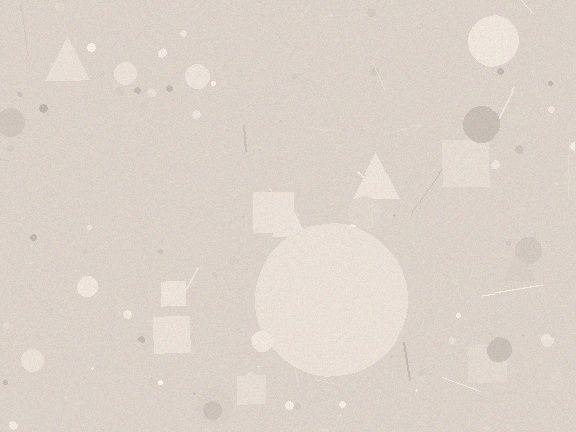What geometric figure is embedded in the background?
A circle is embedded in the background.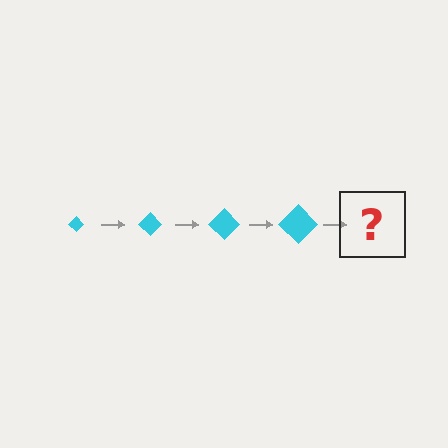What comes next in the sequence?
The next element should be a cyan diamond, larger than the previous one.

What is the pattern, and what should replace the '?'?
The pattern is that the diamond gets progressively larger each step. The '?' should be a cyan diamond, larger than the previous one.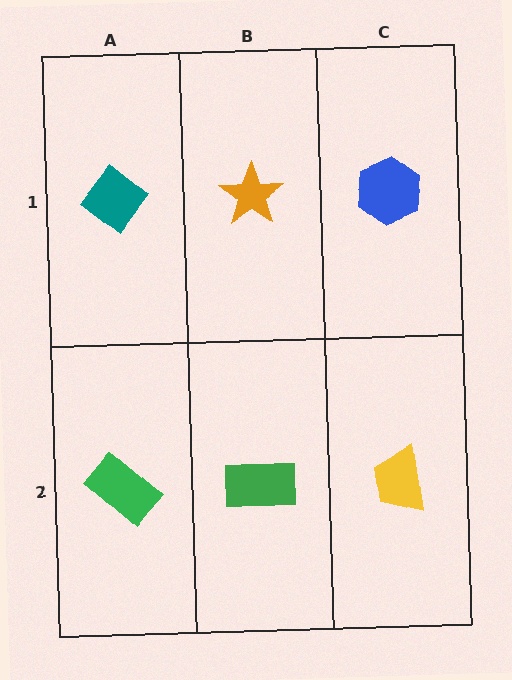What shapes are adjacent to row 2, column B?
An orange star (row 1, column B), a green rectangle (row 2, column A), a yellow trapezoid (row 2, column C).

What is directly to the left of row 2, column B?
A green rectangle.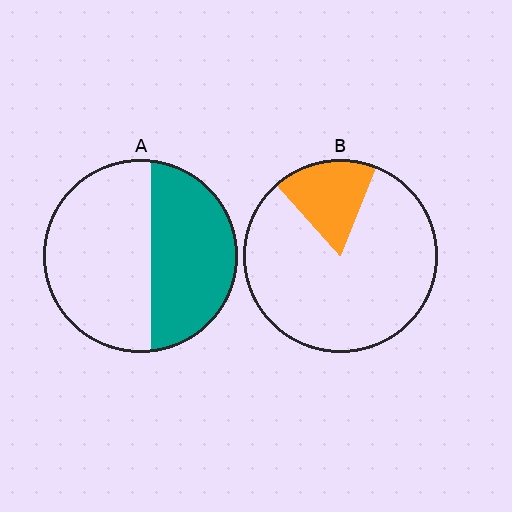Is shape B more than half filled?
No.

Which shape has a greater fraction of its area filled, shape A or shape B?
Shape A.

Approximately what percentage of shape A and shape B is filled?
A is approximately 45% and B is approximately 20%.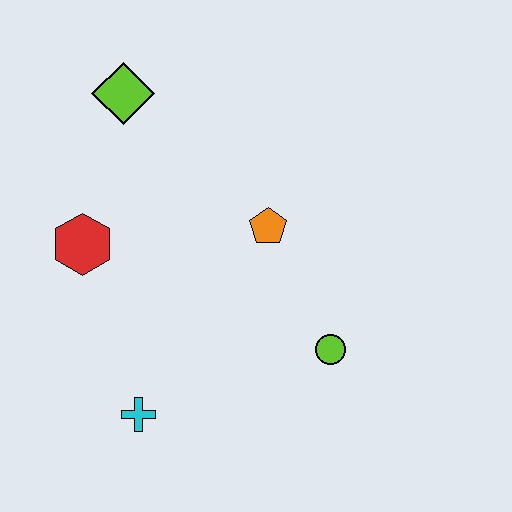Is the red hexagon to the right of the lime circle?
No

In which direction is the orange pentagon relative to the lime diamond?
The orange pentagon is to the right of the lime diamond.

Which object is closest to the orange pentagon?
The lime circle is closest to the orange pentagon.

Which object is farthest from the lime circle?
The lime diamond is farthest from the lime circle.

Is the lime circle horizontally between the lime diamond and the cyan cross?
No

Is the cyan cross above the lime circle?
No